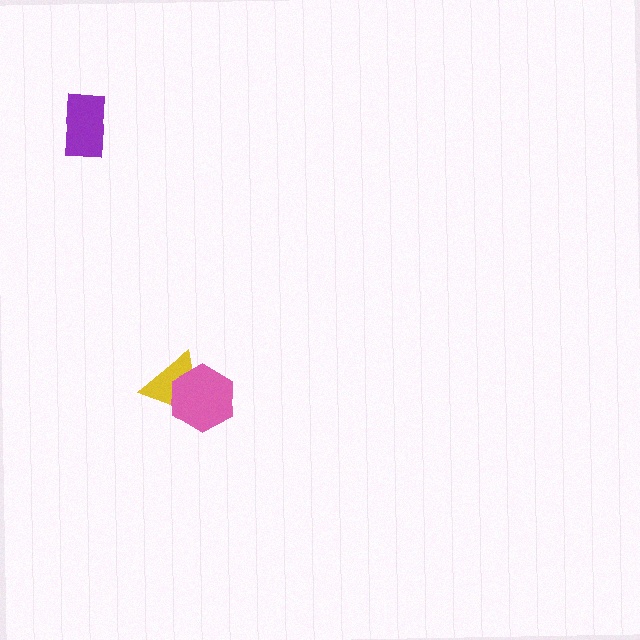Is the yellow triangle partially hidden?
Yes, it is partially covered by another shape.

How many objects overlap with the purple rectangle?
0 objects overlap with the purple rectangle.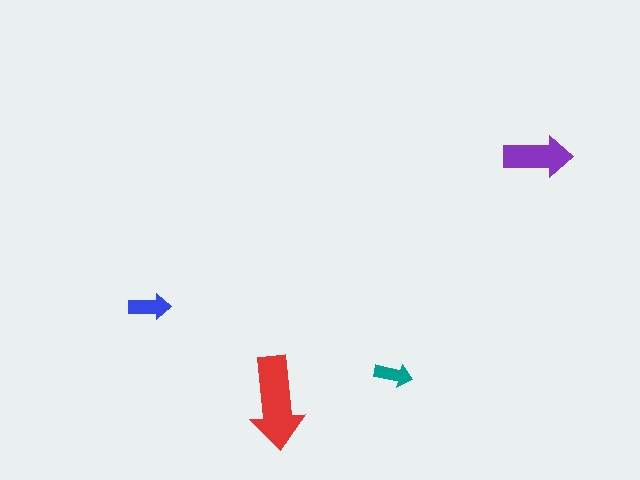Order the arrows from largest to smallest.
the red one, the purple one, the blue one, the teal one.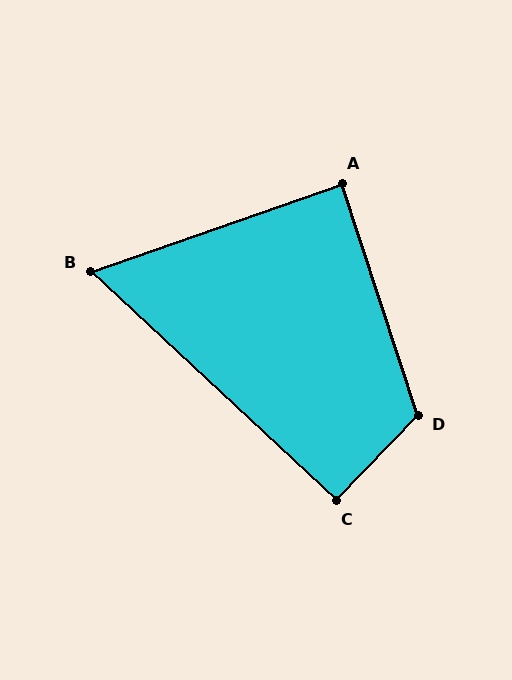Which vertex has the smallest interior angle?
B, at approximately 62 degrees.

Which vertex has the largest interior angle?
D, at approximately 118 degrees.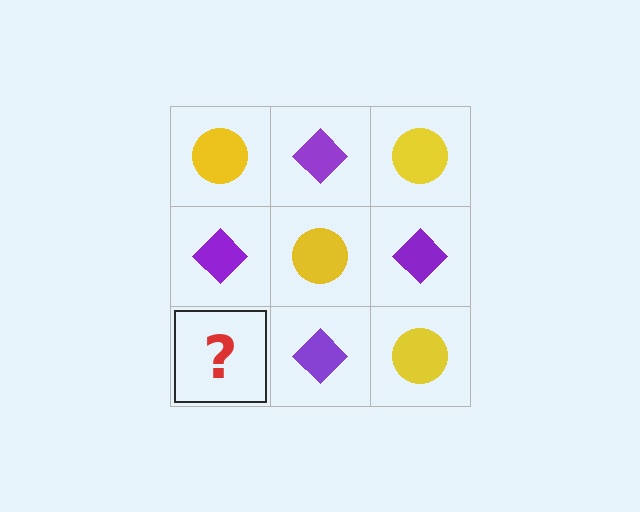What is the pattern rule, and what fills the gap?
The rule is that it alternates yellow circle and purple diamond in a checkerboard pattern. The gap should be filled with a yellow circle.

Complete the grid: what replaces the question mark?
The question mark should be replaced with a yellow circle.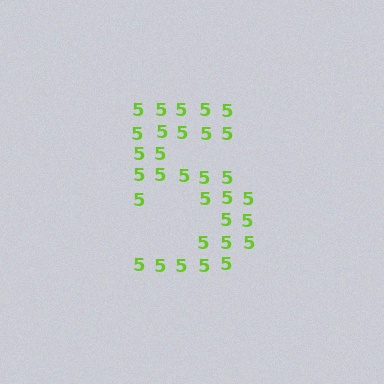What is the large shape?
The large shape is the digit 5.